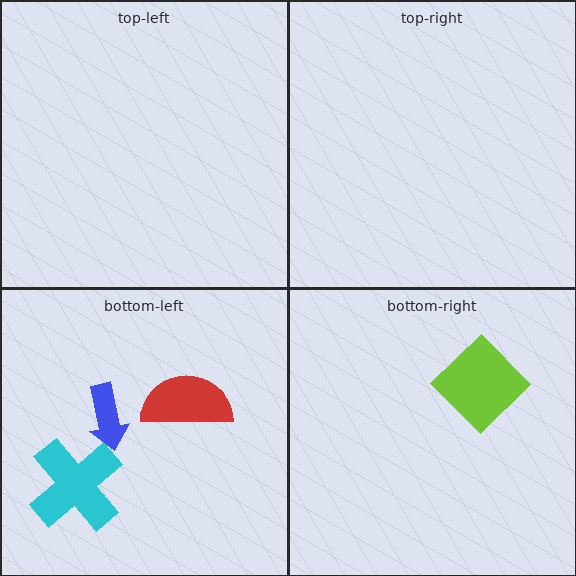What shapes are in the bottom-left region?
The blue arrow, the cyan cross, the red semicircle.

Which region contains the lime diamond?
The bottom-right region.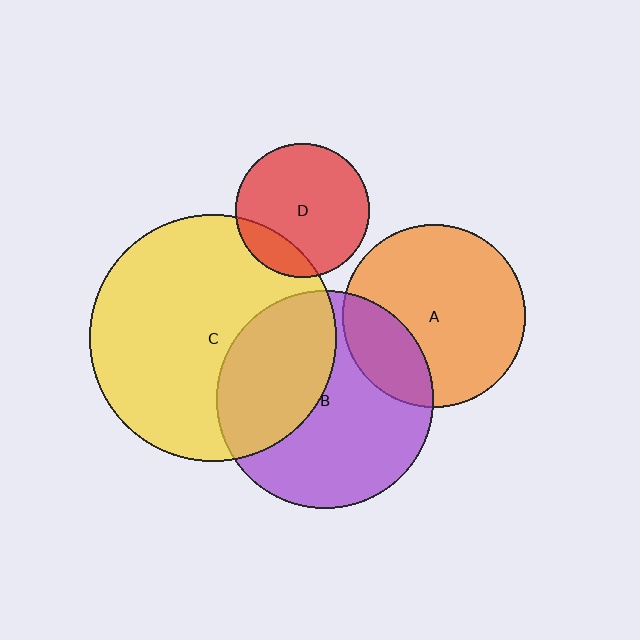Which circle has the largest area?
Circle C (yellow).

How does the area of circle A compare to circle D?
Approximately 1.9 times.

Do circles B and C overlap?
Yes.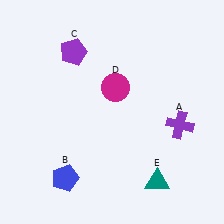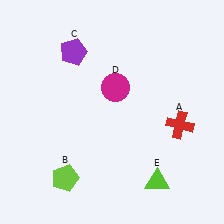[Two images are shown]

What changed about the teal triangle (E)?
In Image 1, E is teal. In Image 2, it changed to lime.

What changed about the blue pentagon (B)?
In Image 1, B is blue. In Image 2, it changed to lime.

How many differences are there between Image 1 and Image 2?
There are 3 differences between the two images.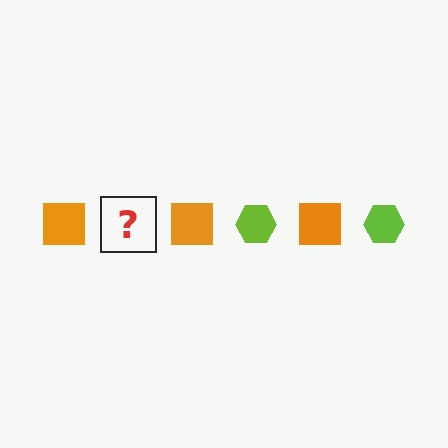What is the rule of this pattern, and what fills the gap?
The rule is that the pattern alternates between orange square and lime hexagon. The gap should be filled with a lime hexagon.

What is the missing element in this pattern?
The missing element is a lime hexagon.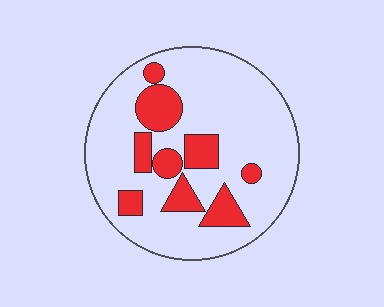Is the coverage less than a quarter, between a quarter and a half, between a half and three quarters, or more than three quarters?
Less than a quarter.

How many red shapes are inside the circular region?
9.